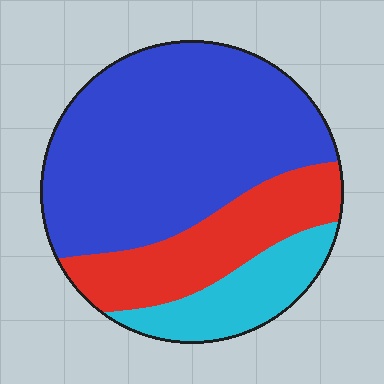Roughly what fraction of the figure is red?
Red covers 24% of the figure.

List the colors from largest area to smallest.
From largest to smallest: blue, red, cyan.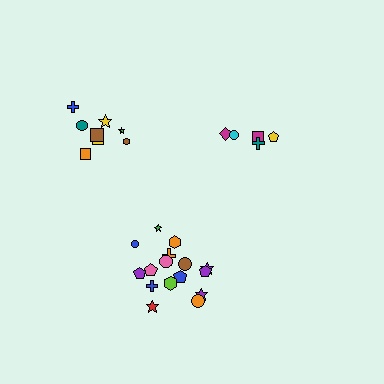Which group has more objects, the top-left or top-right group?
The top-left group.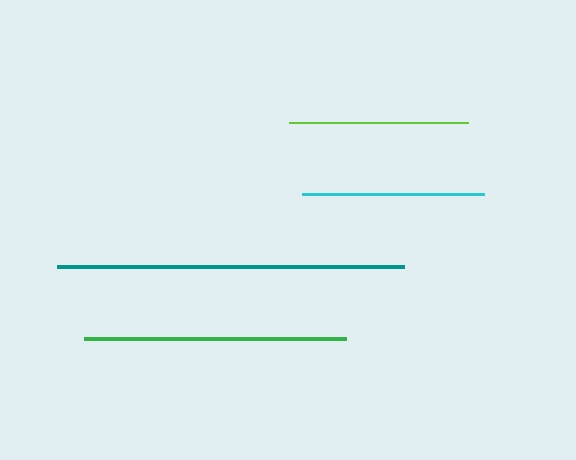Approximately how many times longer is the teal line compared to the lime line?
The teal line is approximately 1.9 times the length of the lime line.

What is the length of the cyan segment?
The cyan segment is approximately 182 pixels long.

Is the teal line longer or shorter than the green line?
The teal line is longer than the green line.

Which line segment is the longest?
The teal line is the longest at approximately 348 pixels.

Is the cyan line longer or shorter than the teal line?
The teal line is longer than the cyan line.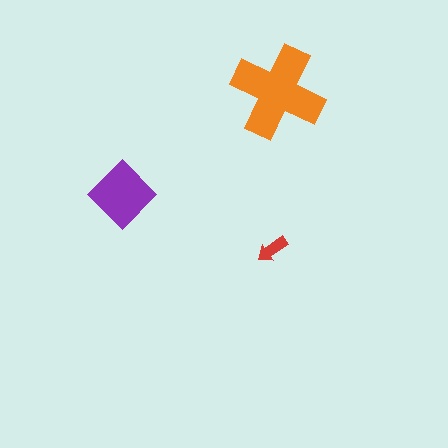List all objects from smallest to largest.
The red arrow, the purple diamond, the orange cross.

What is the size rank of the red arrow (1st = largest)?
3rd.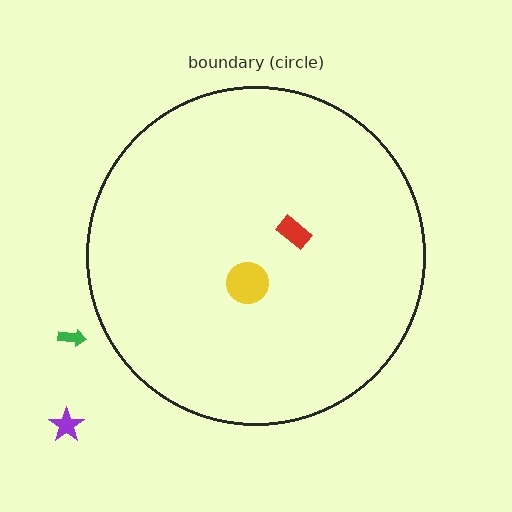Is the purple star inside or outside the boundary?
Outside.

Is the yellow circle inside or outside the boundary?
Inside.